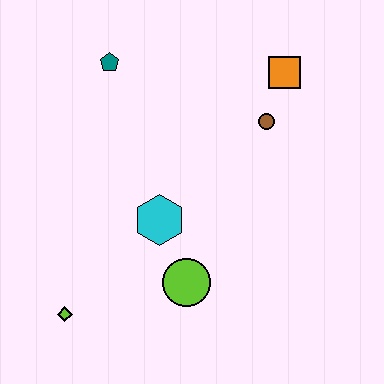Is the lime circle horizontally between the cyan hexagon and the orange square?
Yes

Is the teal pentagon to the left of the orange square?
Yes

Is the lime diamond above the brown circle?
No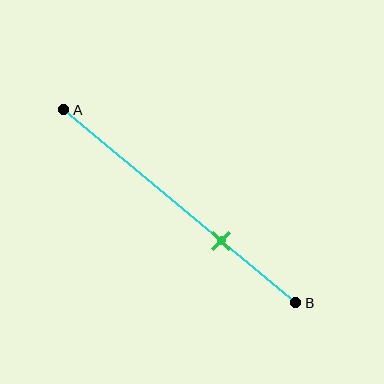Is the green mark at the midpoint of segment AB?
No, the mark is at about 70% from A, not at the 50% midpoint.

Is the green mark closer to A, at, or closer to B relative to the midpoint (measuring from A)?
The green mark is closer to point B than the midpoint of segment AB.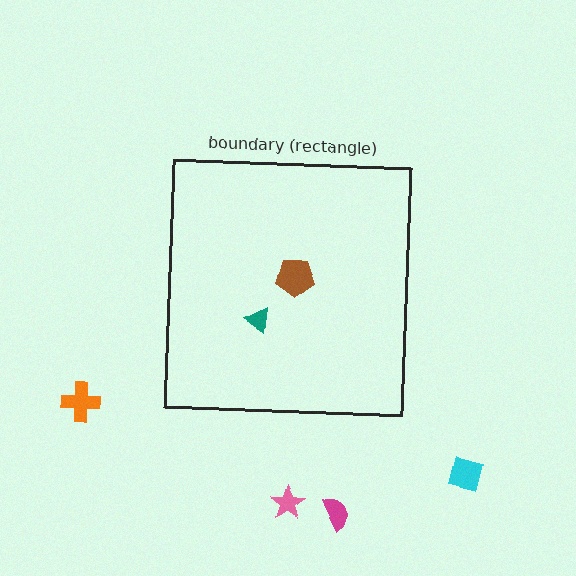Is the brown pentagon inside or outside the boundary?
Inside.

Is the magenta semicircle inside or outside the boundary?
Outside.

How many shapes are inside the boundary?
2 inside, 4 outside.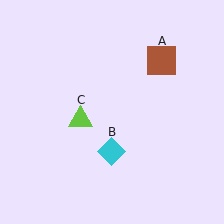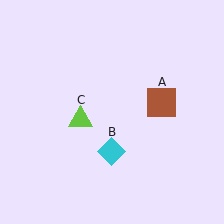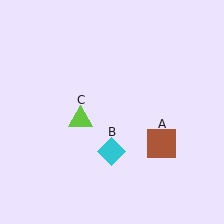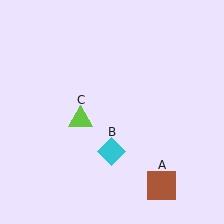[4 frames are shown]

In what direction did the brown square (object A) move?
The brown square (object A) moved down.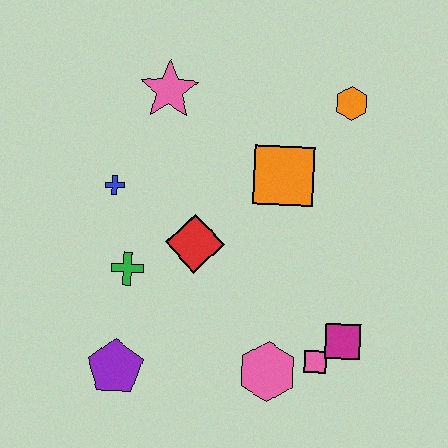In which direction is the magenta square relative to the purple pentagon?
The magenta square is to the right of the purple pentagon.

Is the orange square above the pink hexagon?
Yes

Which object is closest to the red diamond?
The green cross is closest to the red diamond.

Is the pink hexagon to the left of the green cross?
No